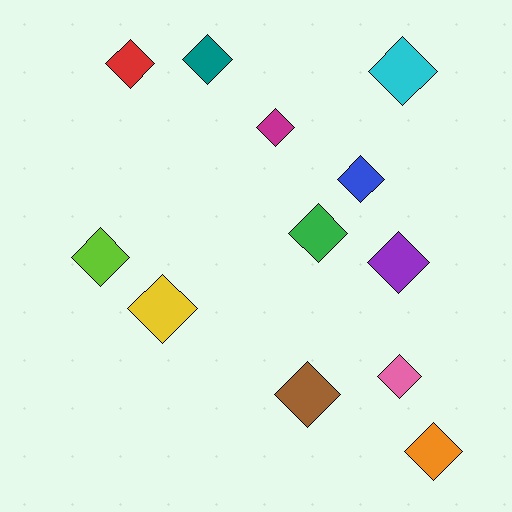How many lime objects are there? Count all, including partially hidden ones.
There is 1 lime object.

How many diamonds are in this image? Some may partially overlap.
There are 12 diamonds.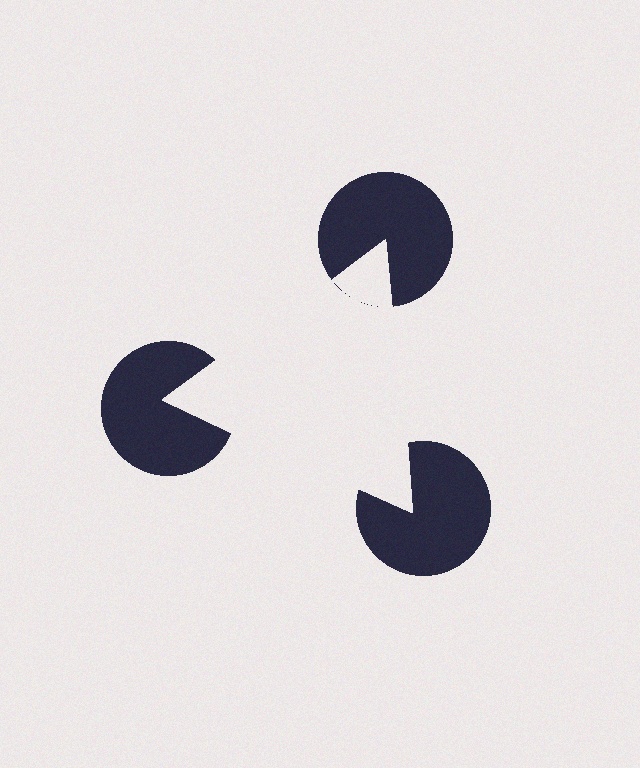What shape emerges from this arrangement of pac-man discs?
An illusory triangle — its edges are inferred from the aligned wedge cuts in the pac-man discs, not physically drawn.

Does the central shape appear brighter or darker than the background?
It typically appears slightly brighter than the background, even though no actual brightness change is drawn.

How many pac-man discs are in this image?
There are 3 — one at each vertex of the illusory triangle.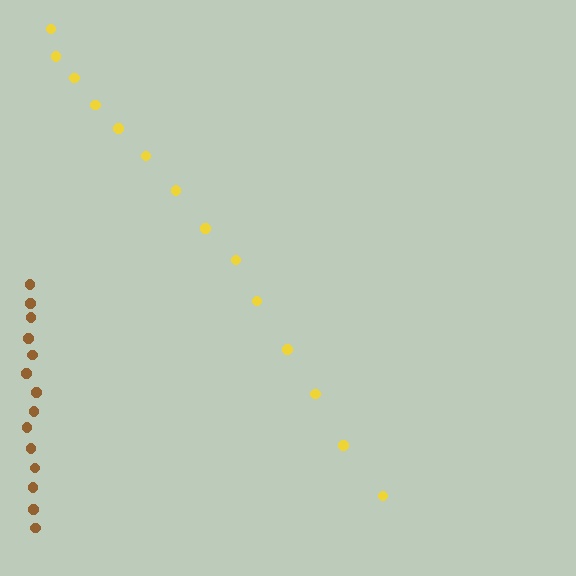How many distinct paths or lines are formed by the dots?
There are 2 distinct paths.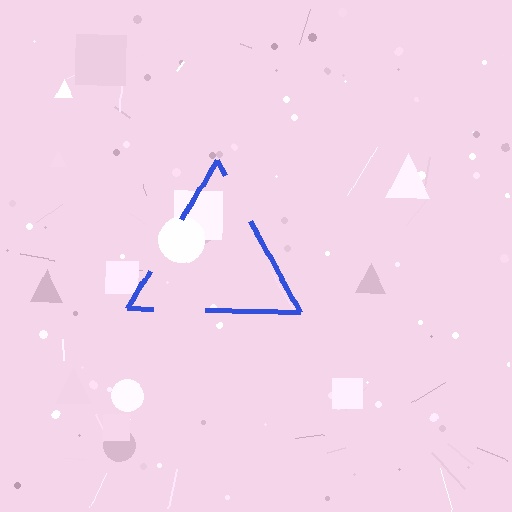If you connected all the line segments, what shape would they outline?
They would outline a triangle.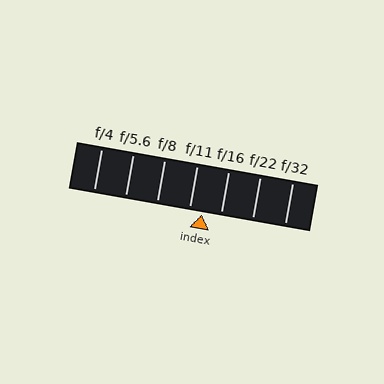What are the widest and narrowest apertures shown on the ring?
The widest aperture shown is f/4 and the narrowest is f/32.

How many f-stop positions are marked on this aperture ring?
There are 7 f-stop positions marked.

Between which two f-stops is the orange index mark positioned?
The index mark is between f/11 and f/16.